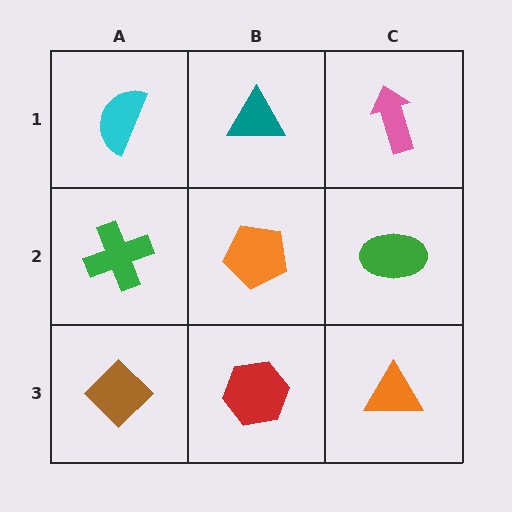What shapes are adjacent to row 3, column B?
An orange pentagon (row 2, column B), a brown diamond (row 3, column A), an orange triangle (row 3, column C).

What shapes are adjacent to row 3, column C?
A green ellipse (row 2, column C), a red hexagon (row 3, column B).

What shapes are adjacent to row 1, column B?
An orange pentagon (row 2, column B), a cyan semicircle (row 1, column A), a pink arrow (row 1, column C).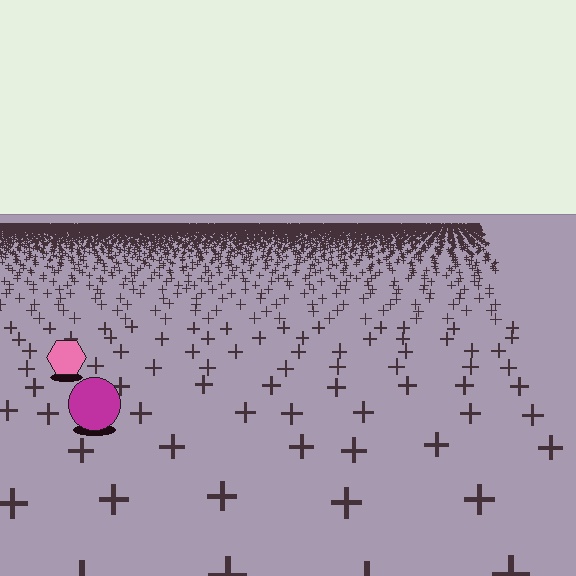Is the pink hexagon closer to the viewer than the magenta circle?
No. The magenta circle is closer — you can tell from the texture gradient: the ground texture is coarser near it.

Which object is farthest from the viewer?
The pink hexagon is farthest from the viewer. It appears smaller and the ground texture around it is denser.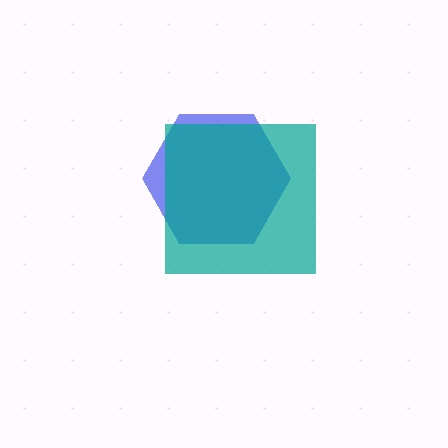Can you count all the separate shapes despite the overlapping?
Yes, there are 2 separate shapes.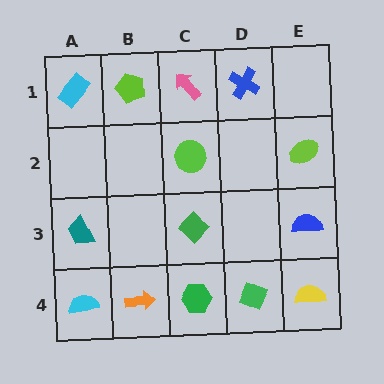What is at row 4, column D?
A green diamond.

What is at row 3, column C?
A green diamond.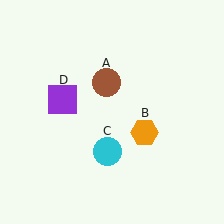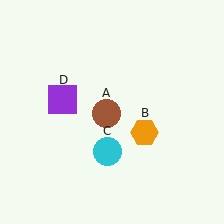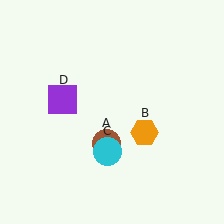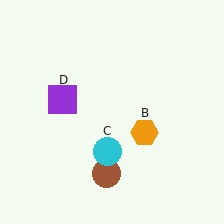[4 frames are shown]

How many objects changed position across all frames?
1 object changed position: brown circle (object A).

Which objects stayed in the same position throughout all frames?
Orange hexagon (object B) and cyan circle (object C) and purple square (object D) remained stationary.